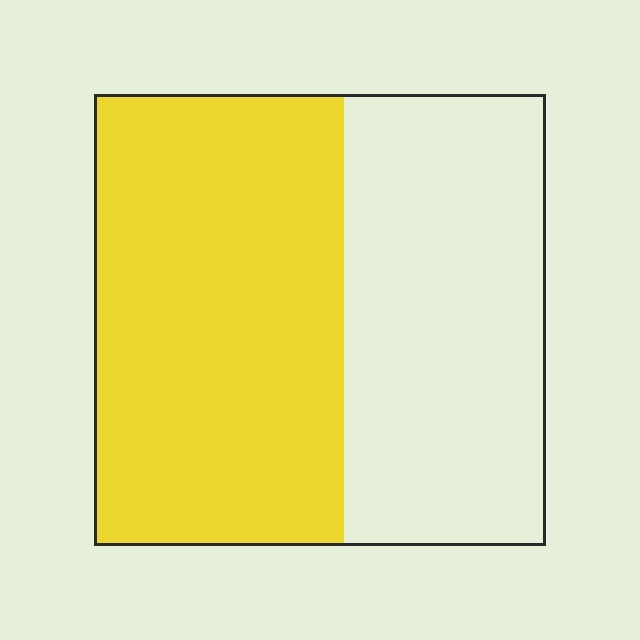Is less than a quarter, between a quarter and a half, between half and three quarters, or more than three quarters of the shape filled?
Between half and three quarters.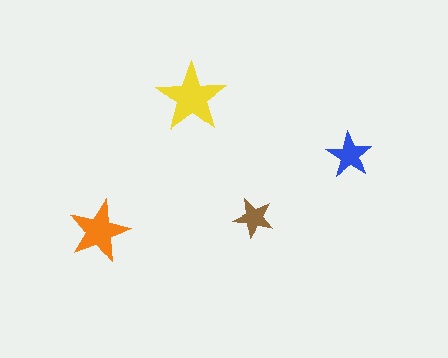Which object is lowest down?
The orange star is bottommost.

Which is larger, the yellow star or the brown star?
The yellow one.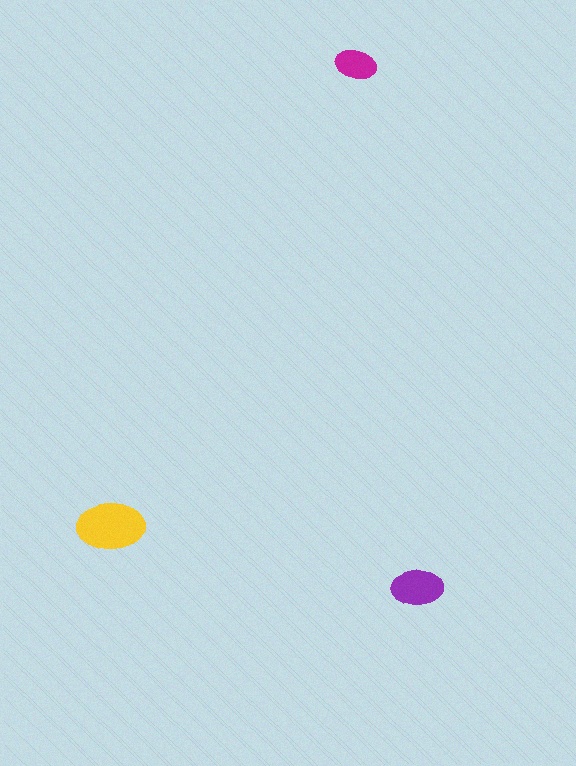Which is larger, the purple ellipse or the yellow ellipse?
The yellow one.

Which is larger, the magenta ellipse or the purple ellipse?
The purple one.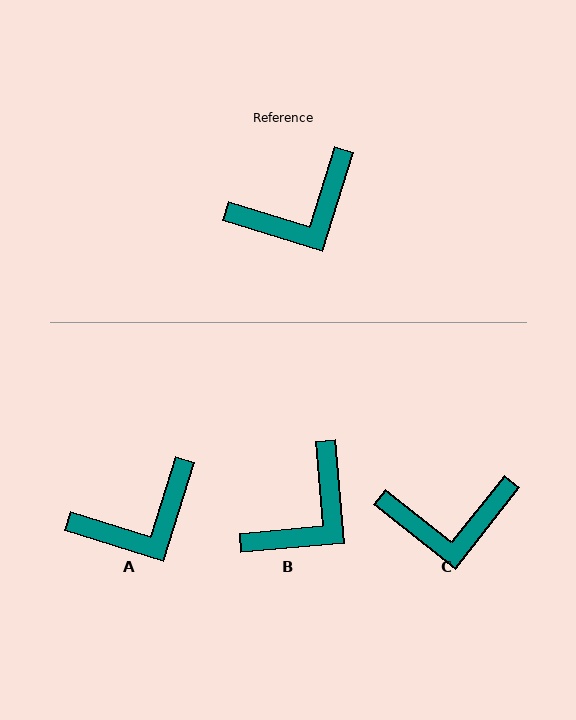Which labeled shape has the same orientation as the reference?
A.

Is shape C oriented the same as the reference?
No, it is off by about 21 degrees.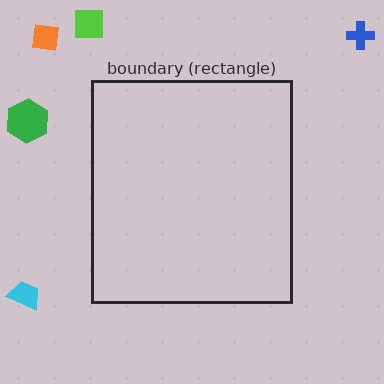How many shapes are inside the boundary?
0 inside, 5 outside.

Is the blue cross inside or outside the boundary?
Outside.